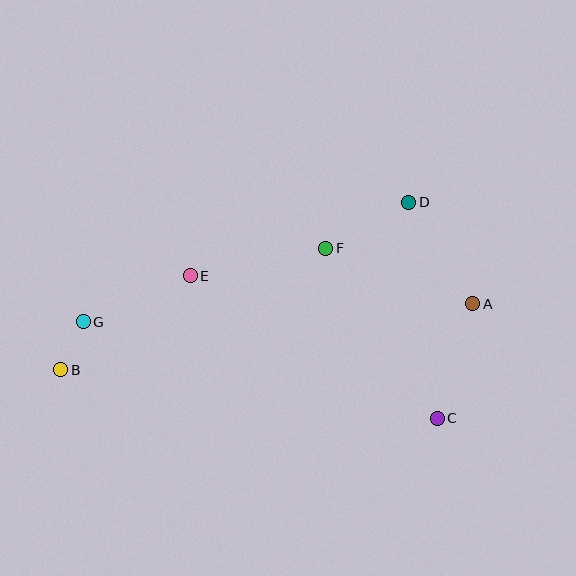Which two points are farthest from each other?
Points A and B are farthest from each other.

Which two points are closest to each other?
Points B and G are closest to each other.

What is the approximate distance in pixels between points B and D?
The distance between B and D is approximately 386 pixels.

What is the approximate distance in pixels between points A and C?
The distance between A and C is approximately 120 pixels.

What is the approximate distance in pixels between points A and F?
The distance between A and F is approximately 157 pixels.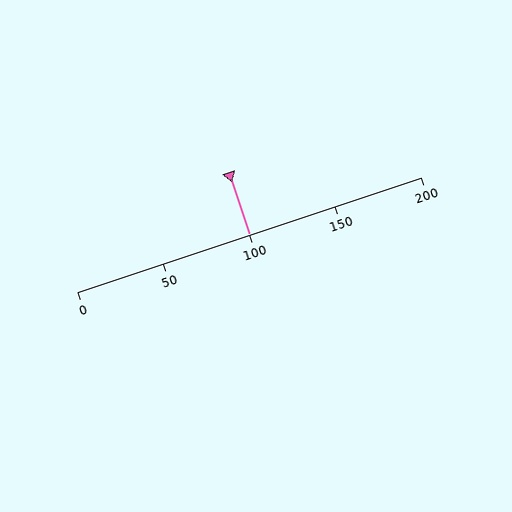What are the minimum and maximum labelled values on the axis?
The axis runs from 0 to 200.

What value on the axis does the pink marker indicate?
The marker indicates approximately 100.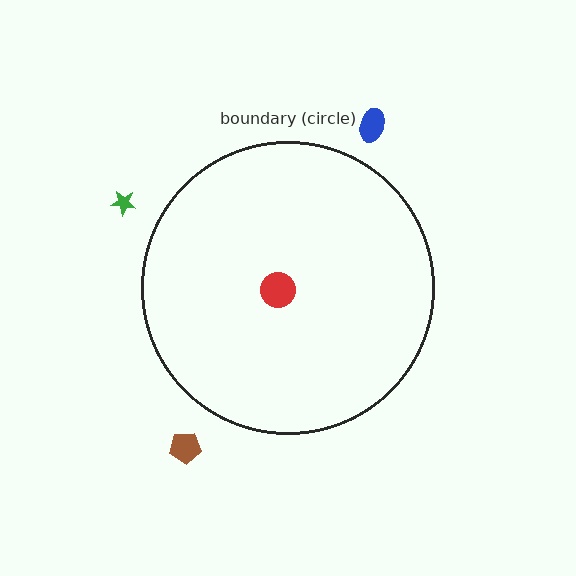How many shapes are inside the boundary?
1 inside, 3 outside.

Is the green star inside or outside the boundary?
Outside.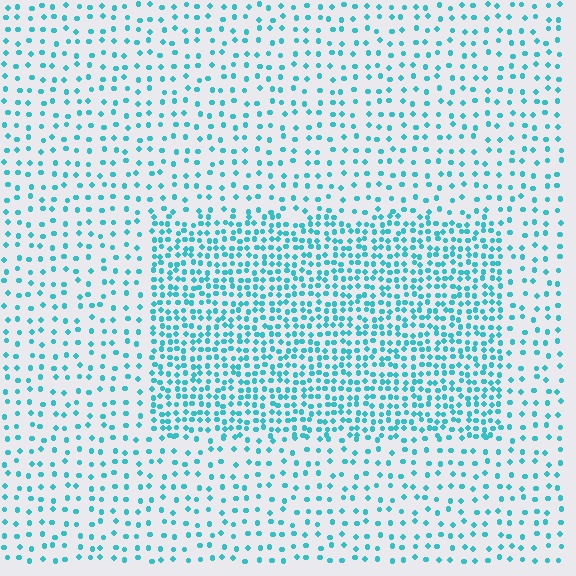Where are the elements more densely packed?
The elements are more densely packed inside the rectangle boundary.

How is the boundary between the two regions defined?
The boundary is defined by a change in element density (approximately 2.3x ratio). All elements are the same color, size, and shape.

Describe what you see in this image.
The image contains small cyan elements arranged at two different densities. A rectangle-shaped region is visible where the elements are more densely packed than the surrounding area.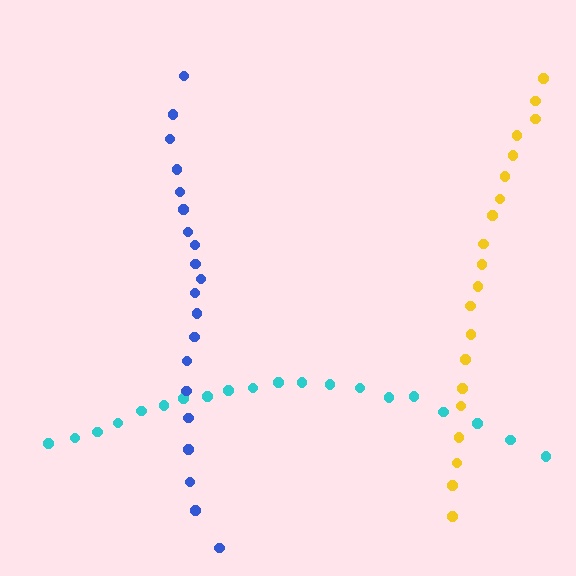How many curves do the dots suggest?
There are 3 distinct paths.